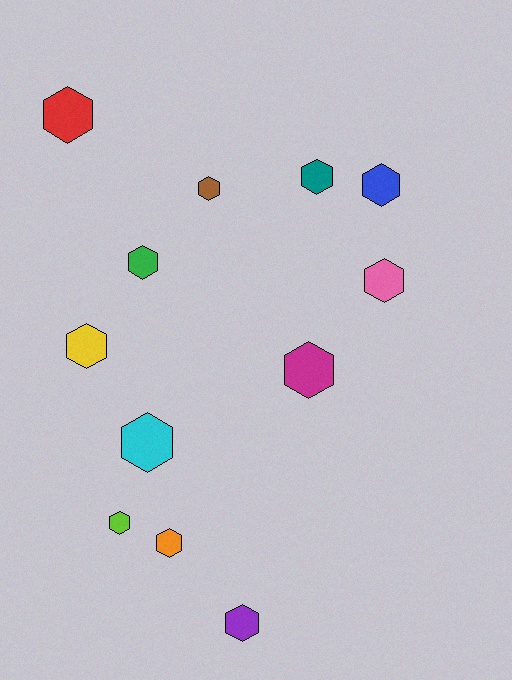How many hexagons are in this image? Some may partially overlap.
There are 12 hexagons.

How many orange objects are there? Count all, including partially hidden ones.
There is 1 orange object.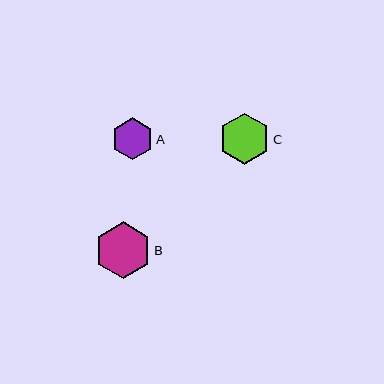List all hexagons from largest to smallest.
From largest to smallest: B, C, A.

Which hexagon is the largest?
Hexagon B is the largest with a size of approximately 56 pixels.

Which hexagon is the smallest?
Hexagon A is the smallest with a size of approximately 42 pixels.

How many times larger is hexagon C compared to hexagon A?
Hexagon C is approximately 1.2 times the size of hexagon A.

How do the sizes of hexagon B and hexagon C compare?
Hexagon B and hexagon C are approximately the same size.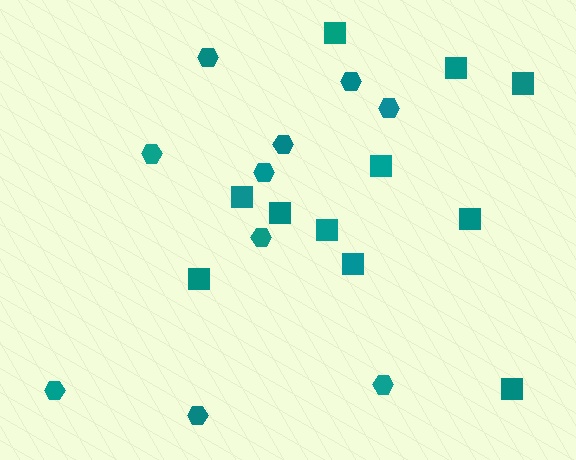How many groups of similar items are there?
There are 2 groups: one group of hexagons (10) and one group of squares (11).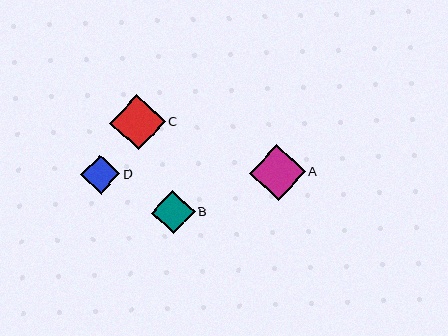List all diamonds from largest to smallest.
From largest to smallest: A, C, B, D.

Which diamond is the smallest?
Diamond D is the smallest with a size of approximately 39 pixels.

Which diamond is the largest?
Diamond A is the largest with a size of approximately 56 pixels.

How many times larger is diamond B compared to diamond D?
Diamond B is approximately 1.1 times the size of diamond D.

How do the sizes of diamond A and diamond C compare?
Diamond A and diamond C are approximately the same size.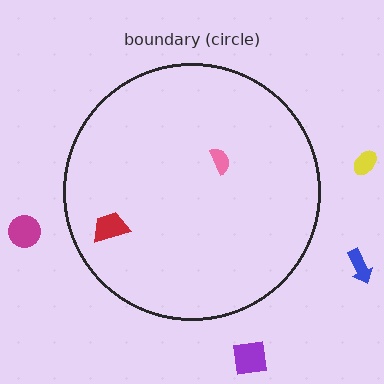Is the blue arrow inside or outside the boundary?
Outside.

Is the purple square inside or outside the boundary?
Outside.